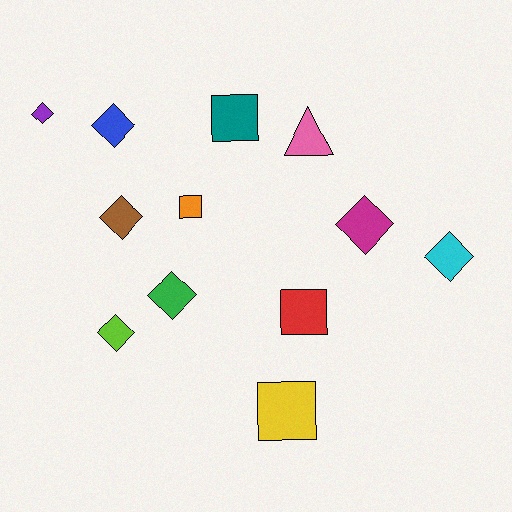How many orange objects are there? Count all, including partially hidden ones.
There is 1 orange object.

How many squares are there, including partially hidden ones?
There are 4 squares.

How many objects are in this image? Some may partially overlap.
There are 12 objects.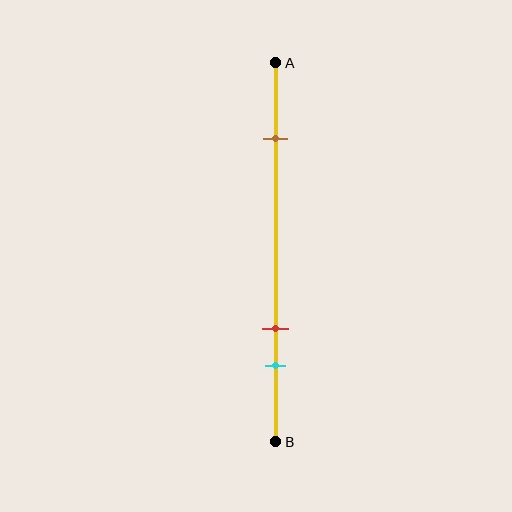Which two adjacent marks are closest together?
The red and cyan marks are the closest adjacent pair.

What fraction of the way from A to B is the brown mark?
The brown mark is approximately 20% (0.2) of the way from A to B.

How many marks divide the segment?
There are 3 marks dividing the segment.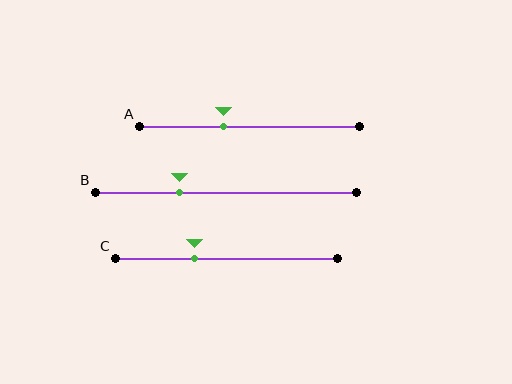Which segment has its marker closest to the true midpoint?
Segment A has its marker closest to the true midpoint.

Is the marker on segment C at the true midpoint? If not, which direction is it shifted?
No, the marker on segment C is shifted to the left by about 14% of the segment length.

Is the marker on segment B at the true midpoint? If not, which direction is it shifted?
No, the marker on segment B is shifted to the left by about 18% of the segment length.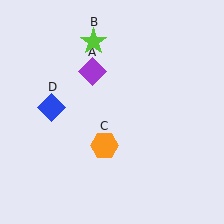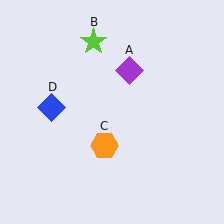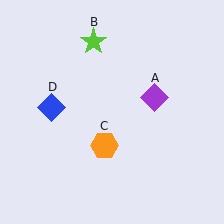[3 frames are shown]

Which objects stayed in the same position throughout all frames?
Lime star (object B) and orange hexagon (object C) and blue diamond (object D) remained stationary.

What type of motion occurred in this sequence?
The purple diamond (object A) rotated clockwise around the center of the scene.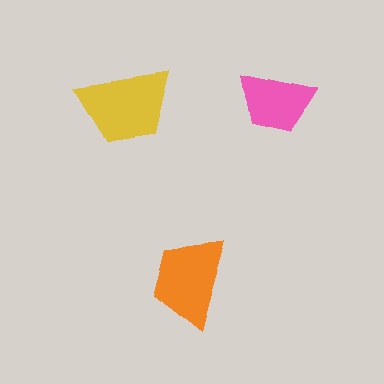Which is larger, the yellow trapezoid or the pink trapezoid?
The yellow one.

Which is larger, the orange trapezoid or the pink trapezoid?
The orange one.